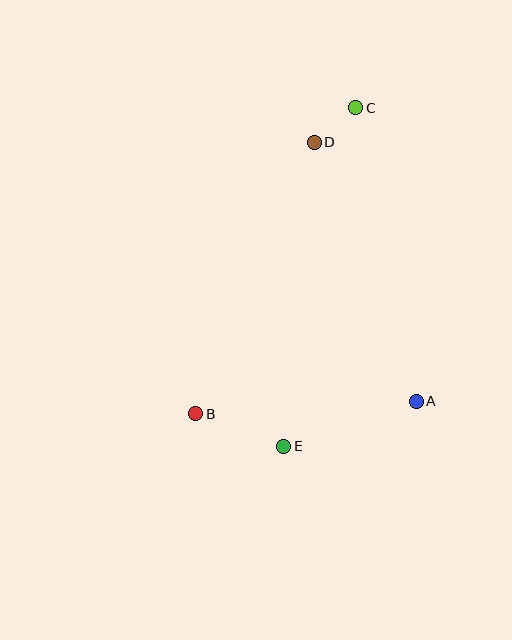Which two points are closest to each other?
Points C and D are closest to each other.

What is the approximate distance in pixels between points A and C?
The distance between A and C is approximately 300 pixels.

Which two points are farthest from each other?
Points C and E are farthest from each other.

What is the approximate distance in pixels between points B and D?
The distance between B and D is approximately 297 pixels.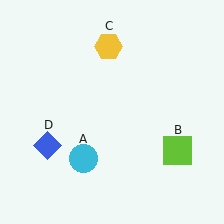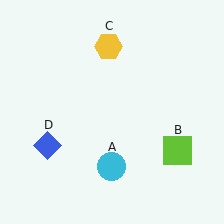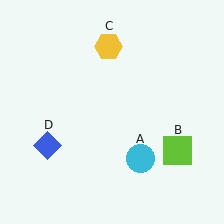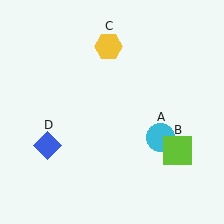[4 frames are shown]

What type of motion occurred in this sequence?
The cyan circle (object A) rotated counterclockwise around the center of the scene.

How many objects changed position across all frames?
1 object changed position: cyan circle (object A).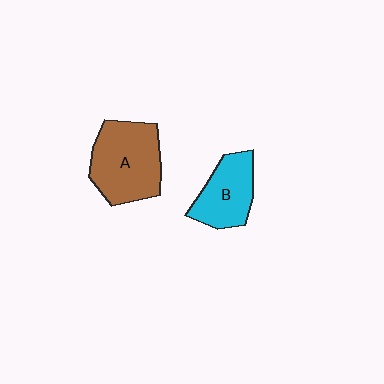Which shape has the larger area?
Shape A (brown).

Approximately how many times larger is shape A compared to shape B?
Approximately 1.4 times.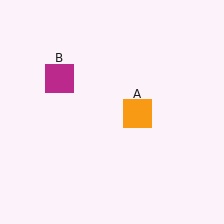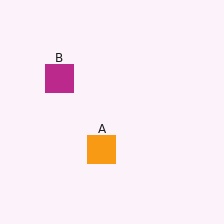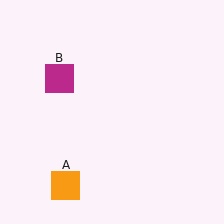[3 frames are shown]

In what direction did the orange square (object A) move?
The orange square (object A) moved down and to the left.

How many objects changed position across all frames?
1 object changed position: orange square (object A).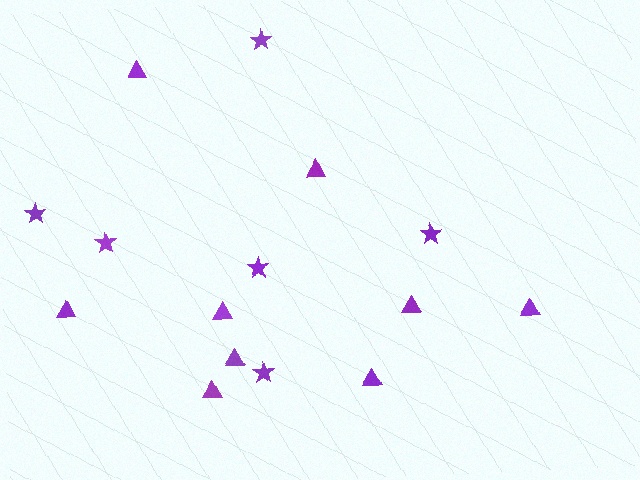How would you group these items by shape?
There are 2 groups: one group of triangles (9) and one group of stars (6).